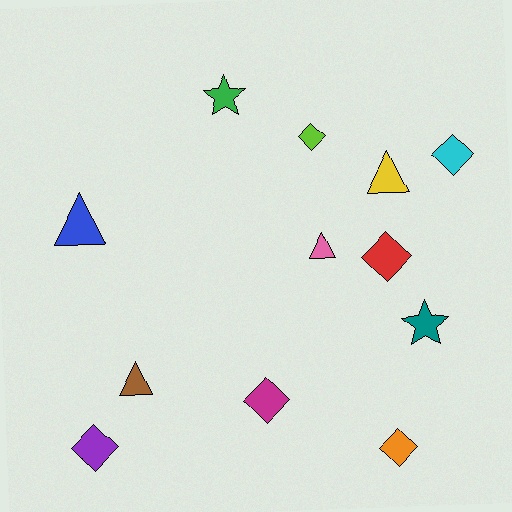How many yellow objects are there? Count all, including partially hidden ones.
There is 1 yellow object.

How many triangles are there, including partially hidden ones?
There are 4 triangles.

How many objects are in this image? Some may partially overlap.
There are 12 objects.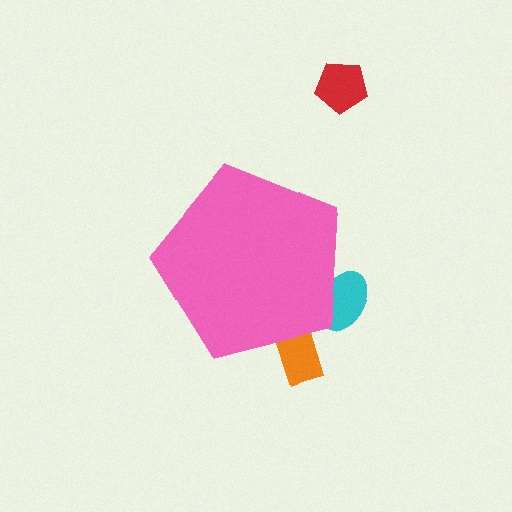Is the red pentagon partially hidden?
No, the red pentagon is fully visible.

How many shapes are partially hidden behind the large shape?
2 shapes are partially hidden.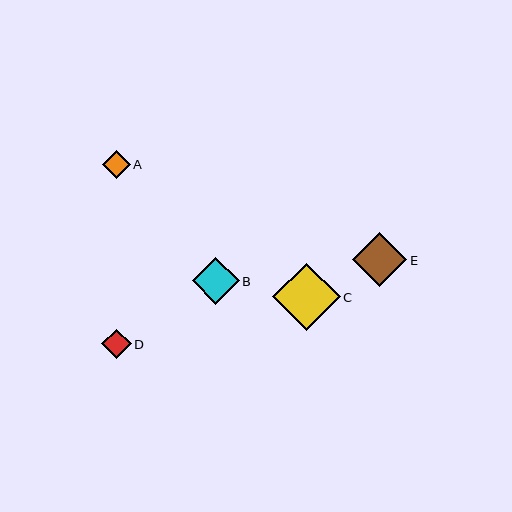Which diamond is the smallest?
Diamond A is the smallest with a size of approximately 28 pixels.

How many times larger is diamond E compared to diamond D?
Diamond E is approximately 1.8 times the size of diamond D.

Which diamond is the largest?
Diamond C is the largest with a size of approximately 67 pixels.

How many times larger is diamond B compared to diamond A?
Diamond B is approximately 1.7 times the size of diamond A.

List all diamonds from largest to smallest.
From largest to smallest: C, E, B, D, A.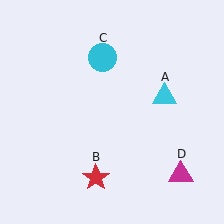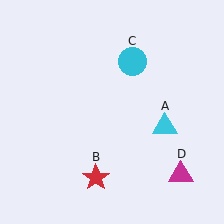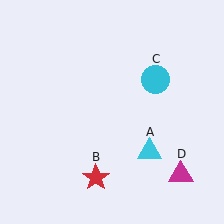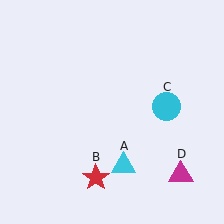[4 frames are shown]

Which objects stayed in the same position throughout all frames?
Red star (object B) and magenta triangle (object D) remained stationary.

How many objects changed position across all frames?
2 objects changed position: cyan triangle (object A), cyan circle (object C).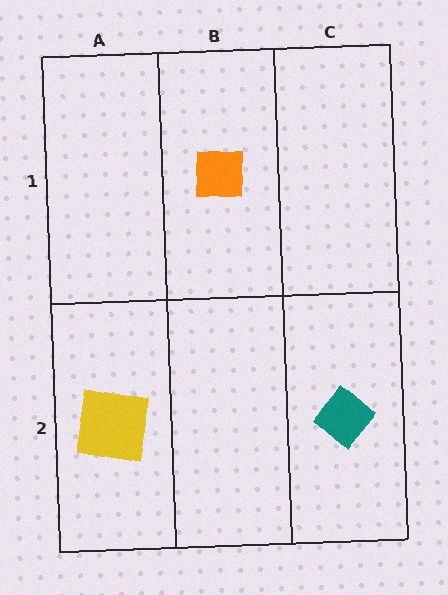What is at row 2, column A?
A yellow square.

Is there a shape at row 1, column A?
No, that cell is empty.